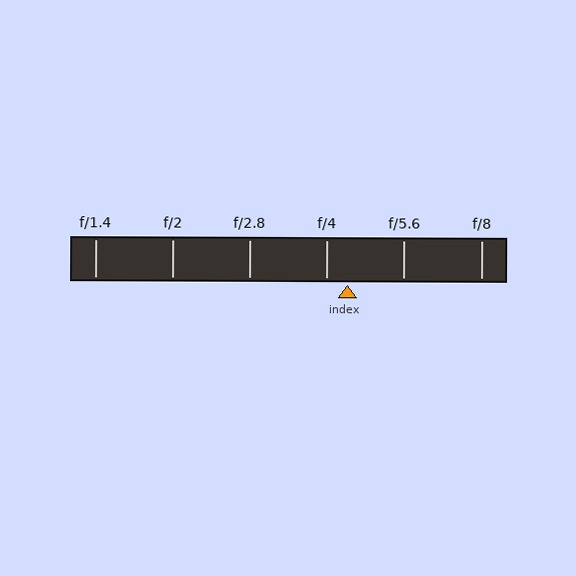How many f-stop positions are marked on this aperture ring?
There are 6 f-stop positions marked.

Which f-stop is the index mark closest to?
The index mark is closest to f/4.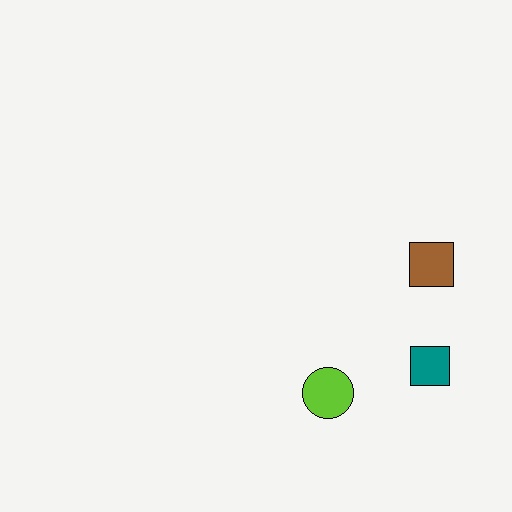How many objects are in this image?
There are 3 objects.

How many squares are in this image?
There are 2 squares.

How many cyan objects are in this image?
There are no cyan objects.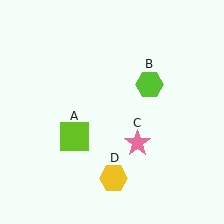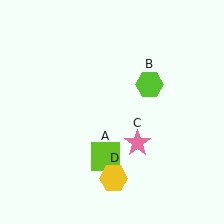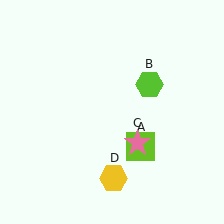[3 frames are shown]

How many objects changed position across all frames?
1 object changed position: lime square (object A).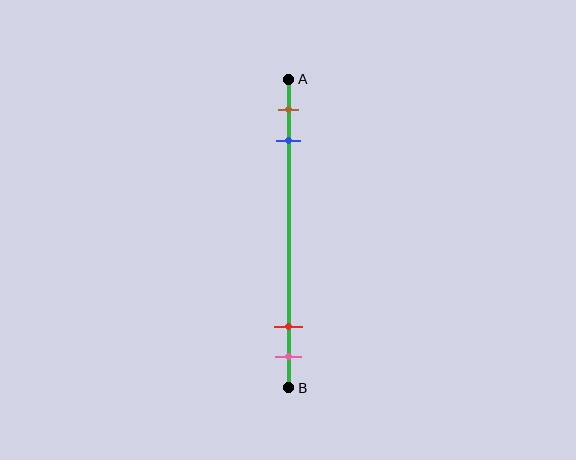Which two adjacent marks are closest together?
The red and pink marks are the closest adjacent pair.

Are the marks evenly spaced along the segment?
No, the marks are not evenly spaced.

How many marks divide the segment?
There are 4 marks dividing the segment.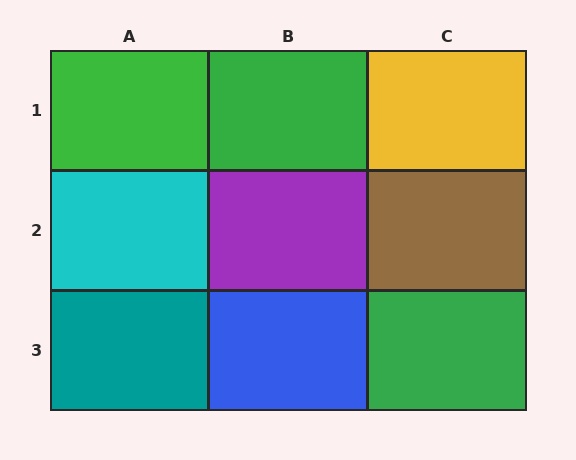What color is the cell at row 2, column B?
Purple.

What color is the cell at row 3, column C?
Green.